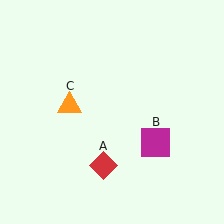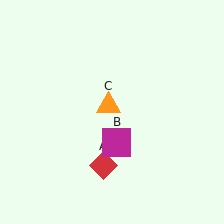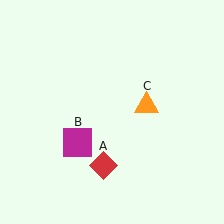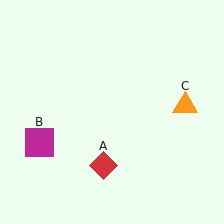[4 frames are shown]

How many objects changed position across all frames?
2 objects changed position: magenta square (object B), orange triangle (object C).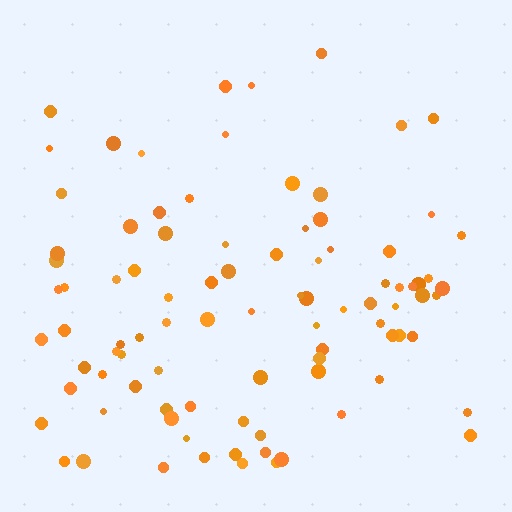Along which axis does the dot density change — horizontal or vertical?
Vertical.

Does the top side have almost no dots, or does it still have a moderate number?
Still a moderate number, just noticeably fewer than the bottom.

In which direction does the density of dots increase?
From top to bottom, with the bottom side densest.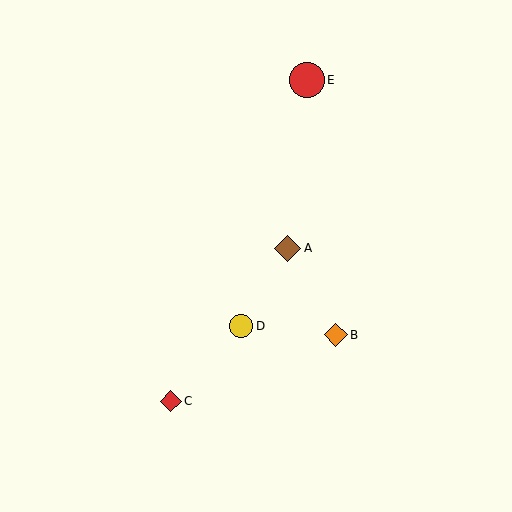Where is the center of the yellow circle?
The center of the yellow circle is at (241, 326).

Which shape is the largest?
The red circle (labeled E) is the largest.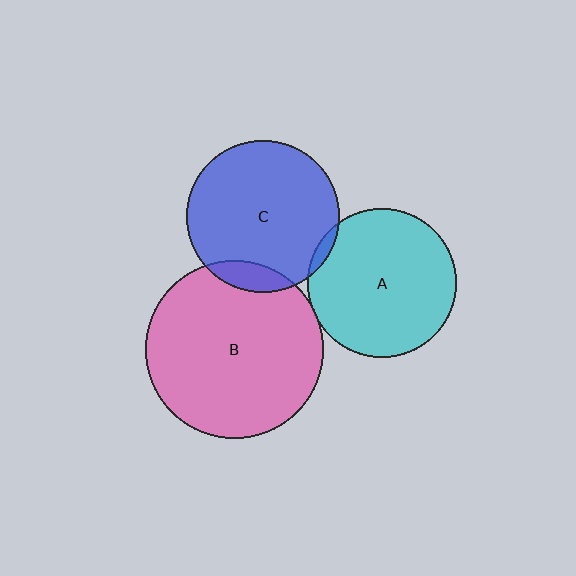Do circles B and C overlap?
Yes.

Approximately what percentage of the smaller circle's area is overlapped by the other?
Approximately 10%.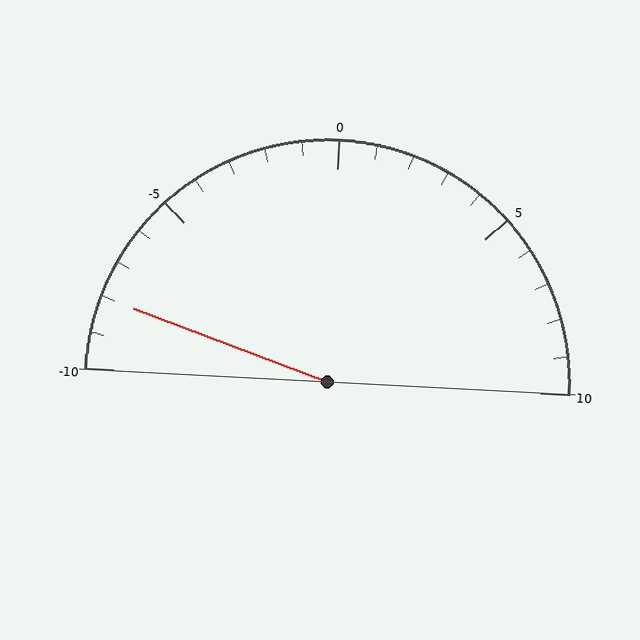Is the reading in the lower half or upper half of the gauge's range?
The reading is in the lower half of the range (-10 to 10).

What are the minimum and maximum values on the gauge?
The gauge ranges from -10 to 10.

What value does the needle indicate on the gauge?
The needle indicates approximately -8.